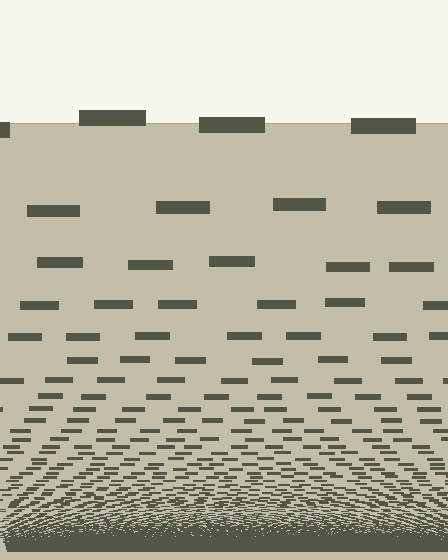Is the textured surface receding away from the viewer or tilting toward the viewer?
The surface appears to tilt toward the viewer. Texture elements get larger and sparser toward the top.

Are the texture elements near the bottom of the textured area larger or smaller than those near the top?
Smaller. The gradient is inverted — elements near the bottom are smaller and denser.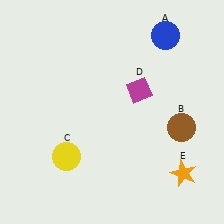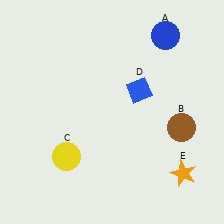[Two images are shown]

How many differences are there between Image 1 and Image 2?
There is 1 difference between the two images.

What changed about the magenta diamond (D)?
In Image 1, D is magenta. In Image 2, it changed to blue.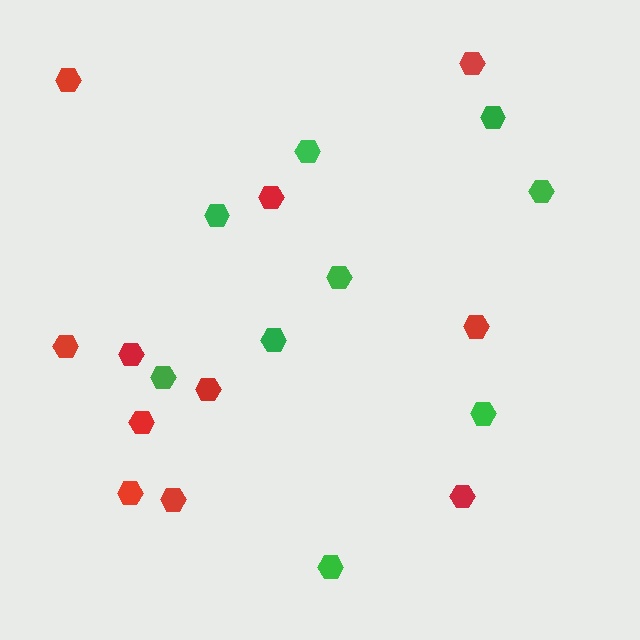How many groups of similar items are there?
There are 2 groups: one group of red hexagons (11) and one group of green hexagons (9).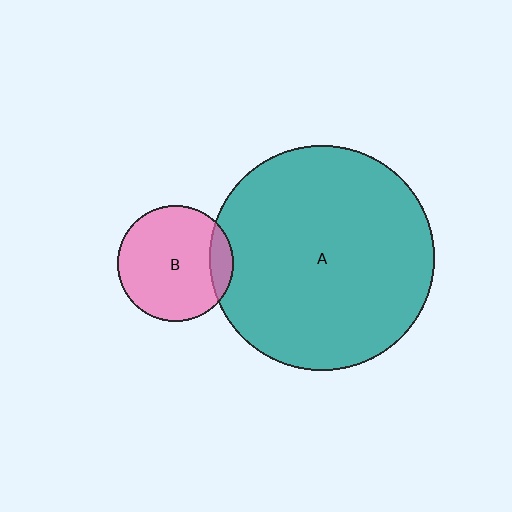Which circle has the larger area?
Circle A (teal).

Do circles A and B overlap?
Yes.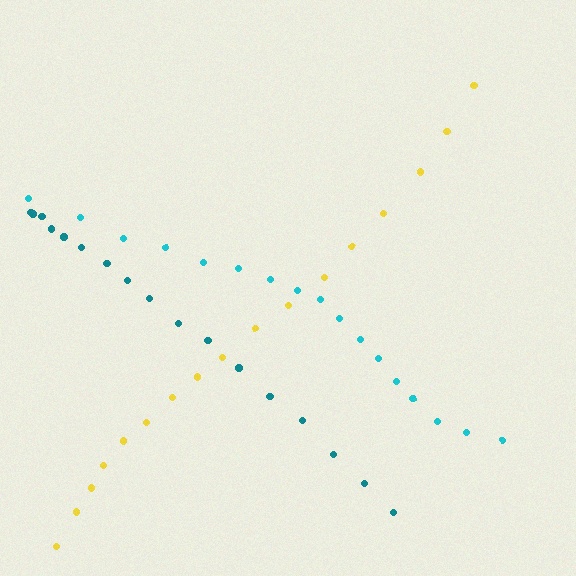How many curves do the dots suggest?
There are 3 distinct paths.